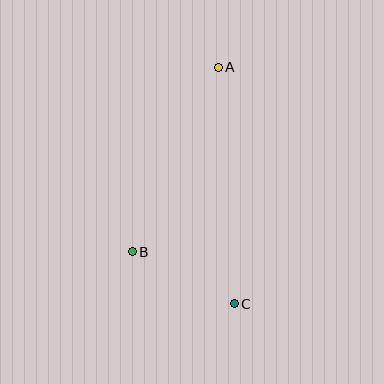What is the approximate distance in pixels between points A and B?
The distance between A and B is approximately 204 pixels.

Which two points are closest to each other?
Points B and C are closest to each other.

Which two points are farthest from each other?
Points A and C are farthest from each other.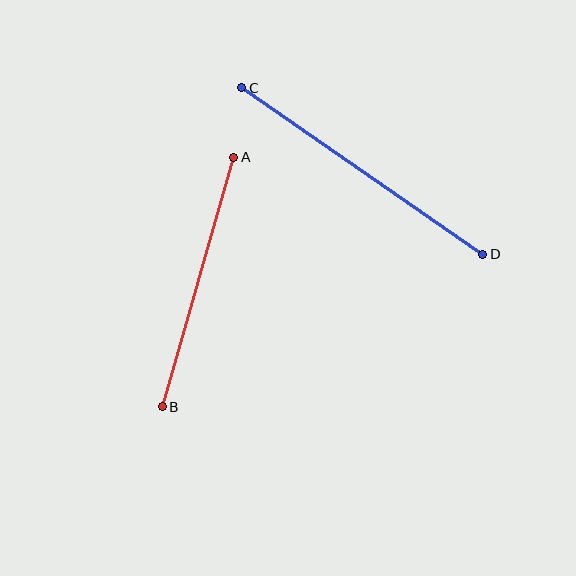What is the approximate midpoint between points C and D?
The midpoint is at approximately (362, 171) pixels.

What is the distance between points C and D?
The distance is approximately 293 pixels.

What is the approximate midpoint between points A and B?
The midpoint is at approximately (198, 282) pixels.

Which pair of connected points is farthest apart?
Points C and D are farthest apart.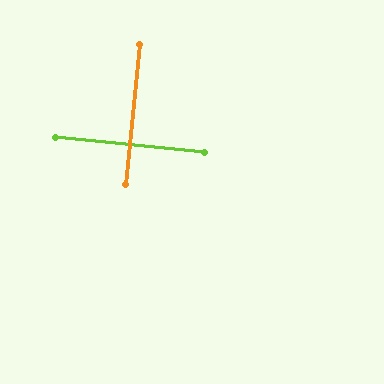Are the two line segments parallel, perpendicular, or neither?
Perpendicular — they meet at approximately 90°.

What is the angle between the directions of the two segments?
Approximately 90 degrees.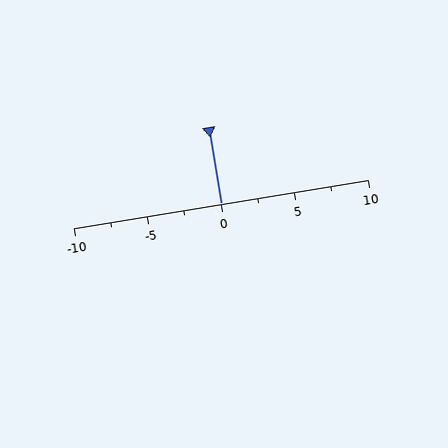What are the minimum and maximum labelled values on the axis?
The axis runs from -10 to 10.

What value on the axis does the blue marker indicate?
The marker indicates approximately 0.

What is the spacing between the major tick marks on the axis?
The major ticks are spaced 5 apart.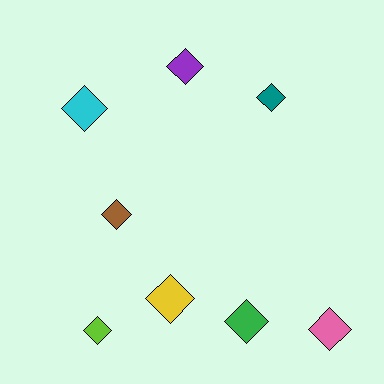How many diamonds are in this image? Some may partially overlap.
There are 8 diamonds.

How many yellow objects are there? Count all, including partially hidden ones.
There is 1 yellow object.